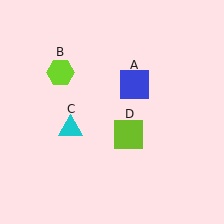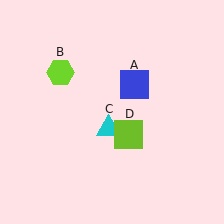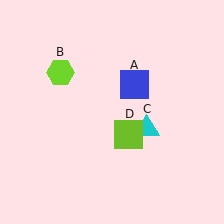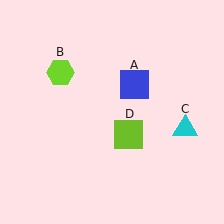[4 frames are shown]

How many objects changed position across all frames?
1 object changed position: cyan triangle (object C).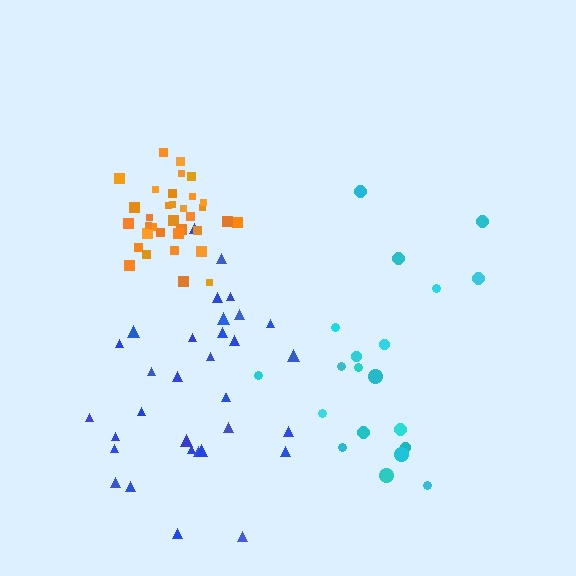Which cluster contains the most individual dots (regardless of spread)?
Orange (35).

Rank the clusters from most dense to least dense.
orange, blue, cyan.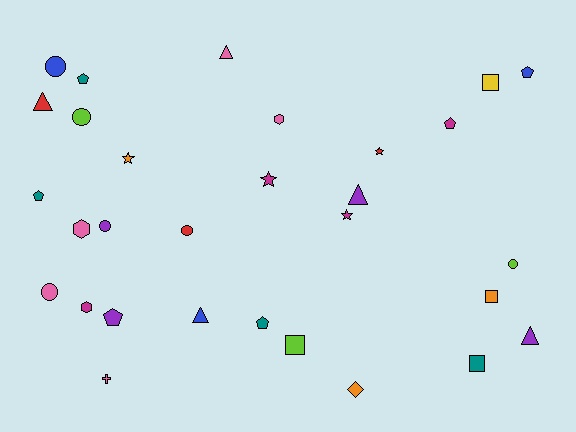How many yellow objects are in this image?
There is 1 yellow object.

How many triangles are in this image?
There are 5 triangles.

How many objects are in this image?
There are 30 objects.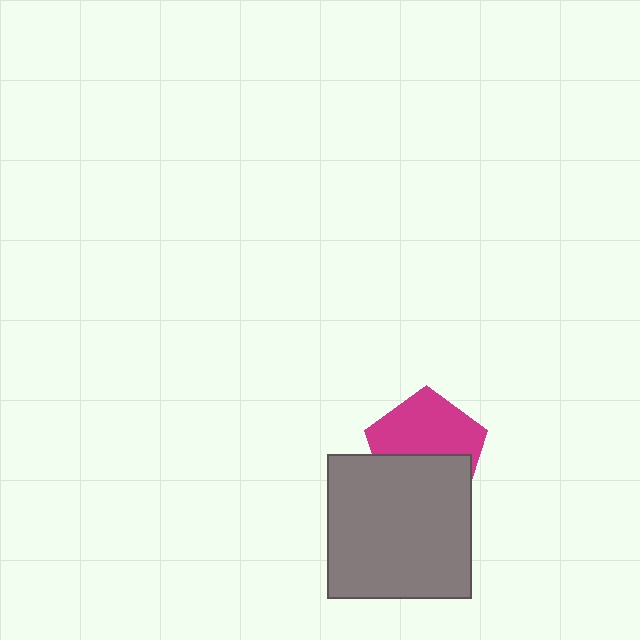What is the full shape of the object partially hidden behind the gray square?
The partially hidden object is a magenta pentagon.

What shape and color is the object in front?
The object in front is a gray square.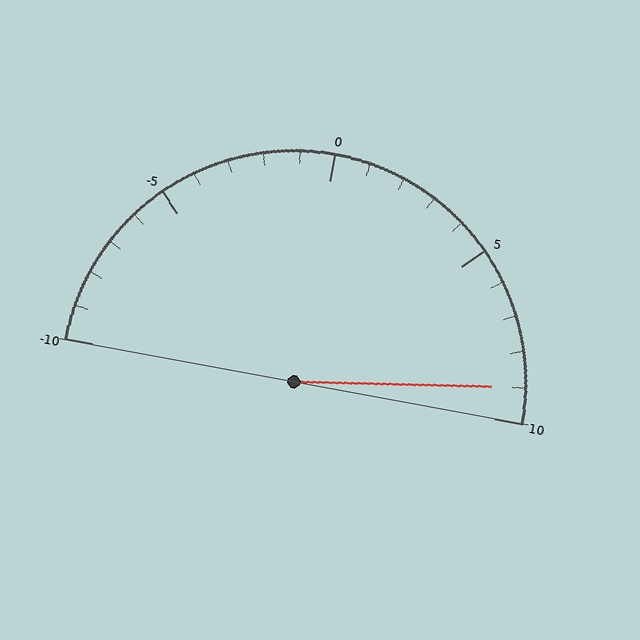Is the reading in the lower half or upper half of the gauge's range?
The reading is in the upper half of the range (-10 to 10).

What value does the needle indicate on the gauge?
The needle indicates approximately 9.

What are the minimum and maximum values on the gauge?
The gauge ranges from -10 to 10.